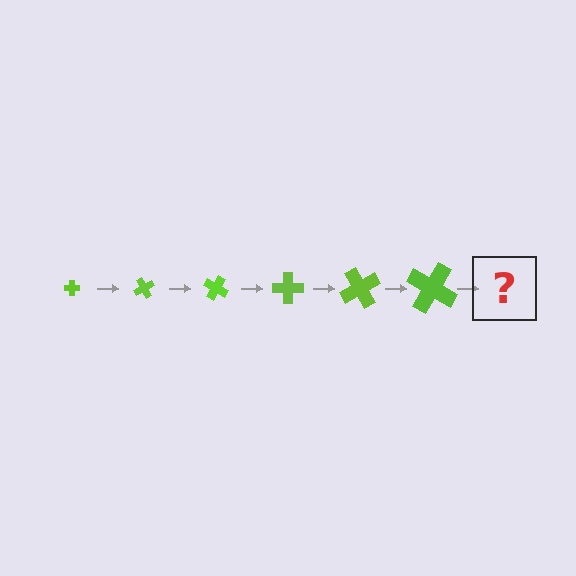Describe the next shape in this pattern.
It should be a cross, larger than the previous one and rotated 360 degrees from the start.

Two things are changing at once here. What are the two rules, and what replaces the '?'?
The two rules are that the cross grows larger each step and it rotates 60 degrees each step. The '?' should be a cross, larger than the previous one and rotated 360 degrees from the start.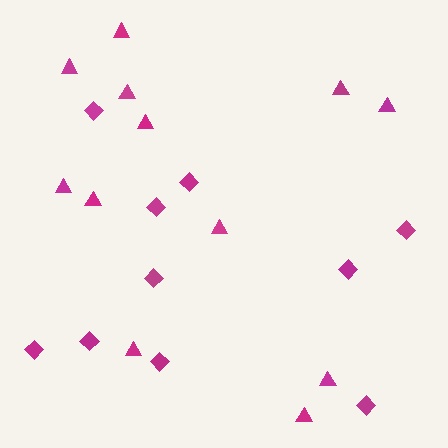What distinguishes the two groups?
There are 2 groups: one group of triangles (12) and one group of diamonds (10).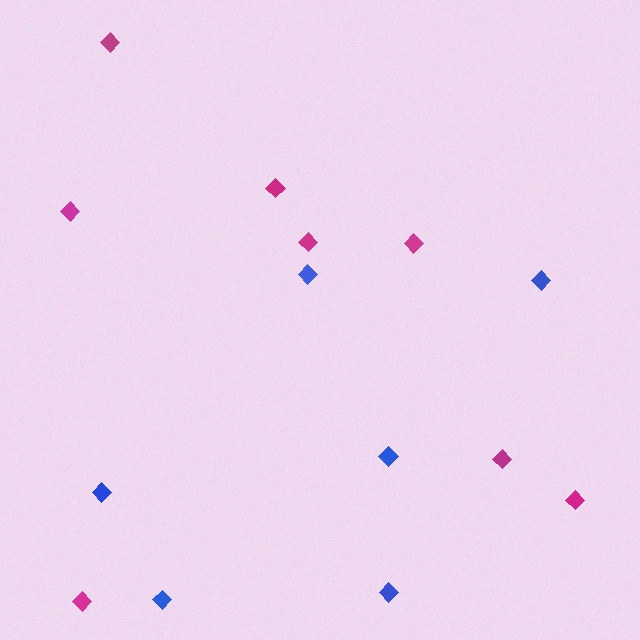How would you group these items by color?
There are 2 groups: one group of magenta diamonds (8) and one group of blue diamonds (6).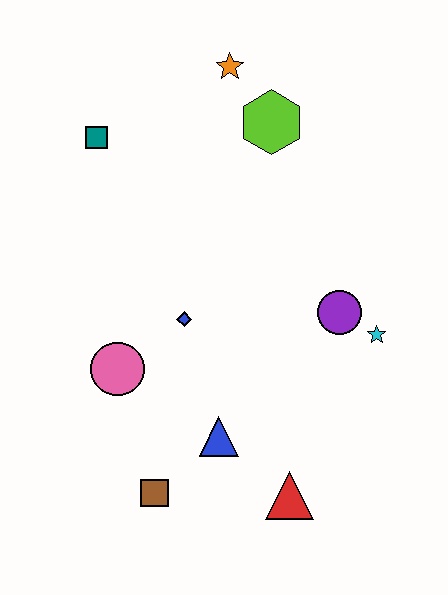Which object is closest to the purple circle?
The cyan star is closest to the purple circle.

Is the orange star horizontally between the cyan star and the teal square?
Yes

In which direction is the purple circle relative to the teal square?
The purple circle is to the right of the teal square.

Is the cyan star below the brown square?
No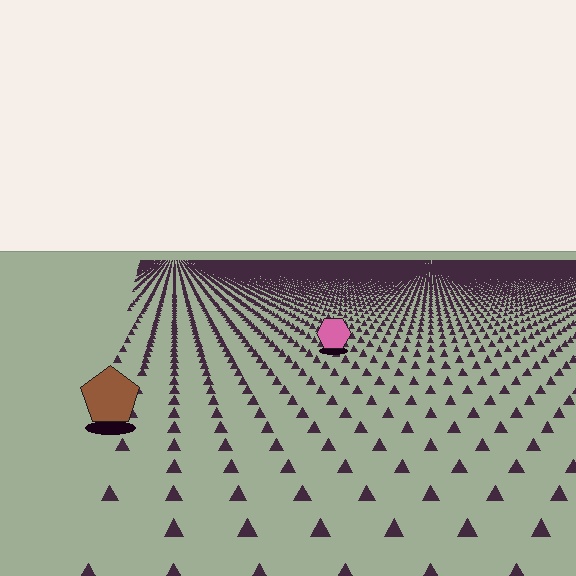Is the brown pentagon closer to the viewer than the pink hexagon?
Yes. The brown pentagon is closer — you can tell from the texture gradient: the ground texture is coarser near it.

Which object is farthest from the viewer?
The pink hexagon is farthest from the viewer. It appears smaller and the ground texture around it is denser.